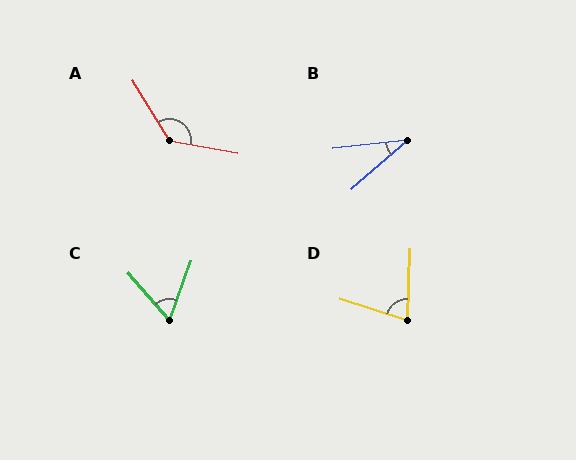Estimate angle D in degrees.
Approximately 74 degrees.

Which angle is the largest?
A, at approximately 132 degrees.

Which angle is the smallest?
B, at approximately 34 degrees.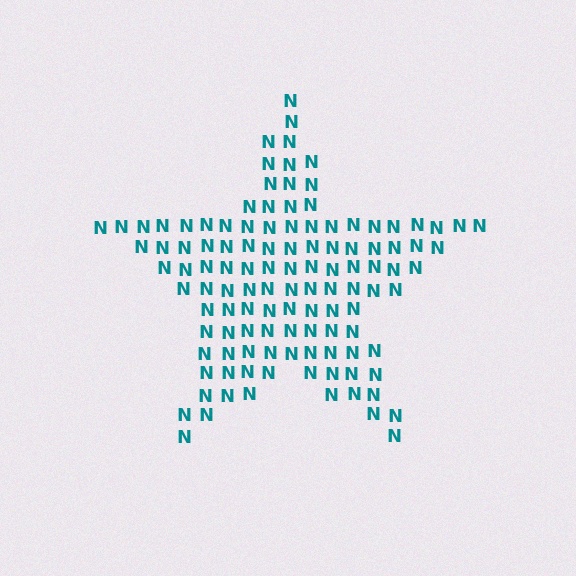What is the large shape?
The large shape is a star.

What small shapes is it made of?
It is made of small letter N's.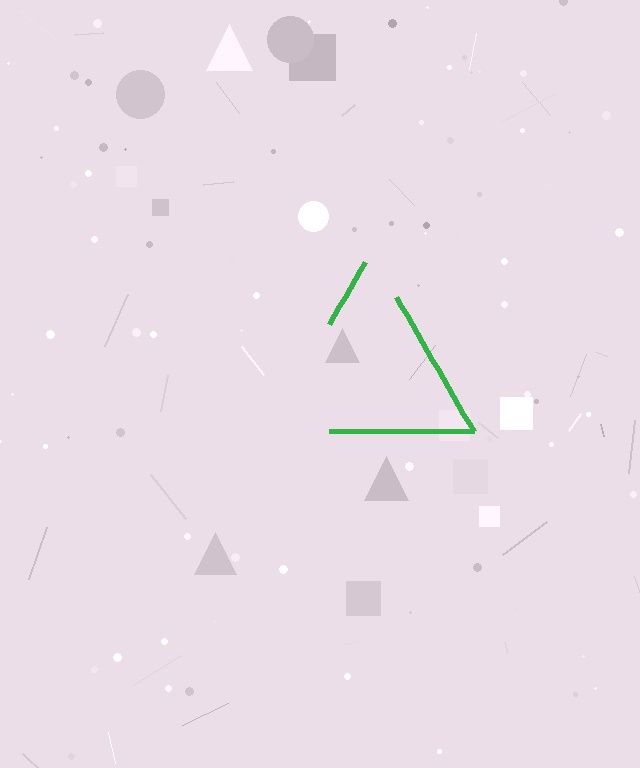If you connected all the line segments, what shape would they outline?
They would outline a triangle.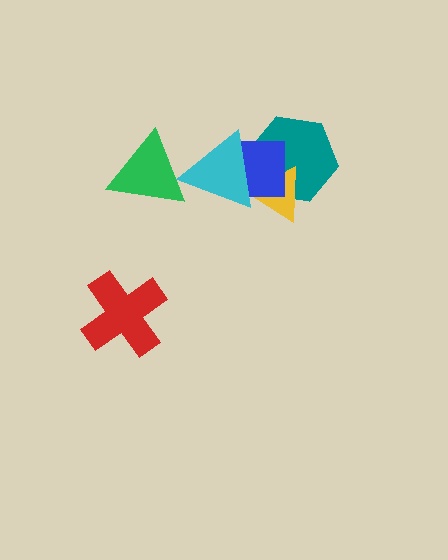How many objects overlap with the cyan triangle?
4 objects overlap with the cyan triangle.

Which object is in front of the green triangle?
The cyan triangle is in front of the green triangle.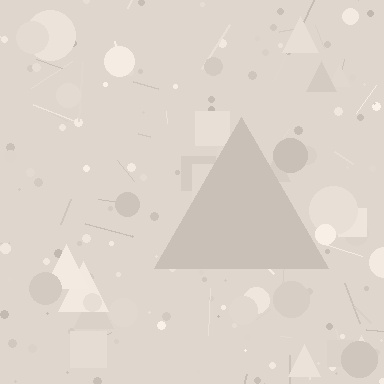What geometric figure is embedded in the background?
A triangle is embedded in the background.